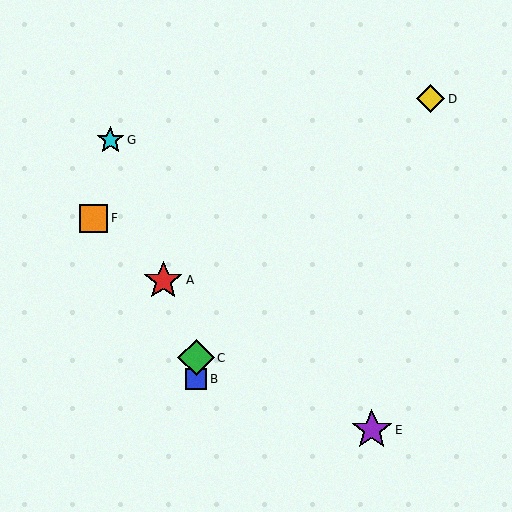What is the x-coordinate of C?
Object C is at x≈196.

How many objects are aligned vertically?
2 objects (B, C) are aligned vertically.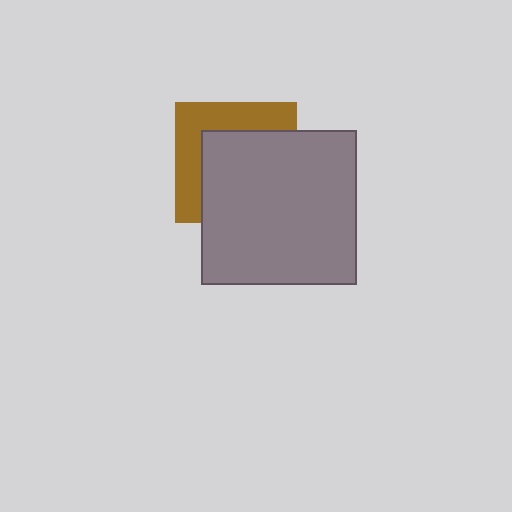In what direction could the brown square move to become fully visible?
The brown square could move toward the upper-left. That would shift it out from behind the gray square entirely.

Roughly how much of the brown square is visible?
A small part of it is visible (roughly 39%).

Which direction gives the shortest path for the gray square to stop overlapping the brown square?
Moving toward the lower-right gives the shortest separation.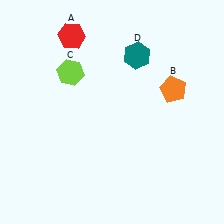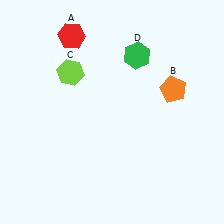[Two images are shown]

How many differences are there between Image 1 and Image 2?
There is 1 difference between the two images.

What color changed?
The hexagon (D) changed from teal in Image 1 to green in Image 2.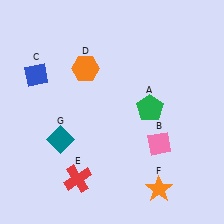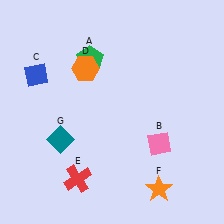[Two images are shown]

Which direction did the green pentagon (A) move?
The green pentagon (A) moved left.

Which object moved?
The green pentagon (A) moved left.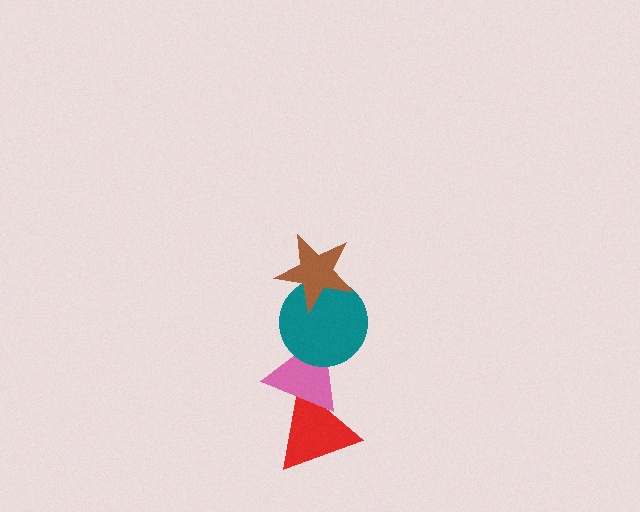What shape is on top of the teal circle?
The brown star is on top of the teal circle.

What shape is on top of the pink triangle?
The teal circle is on top of the pink triangle.